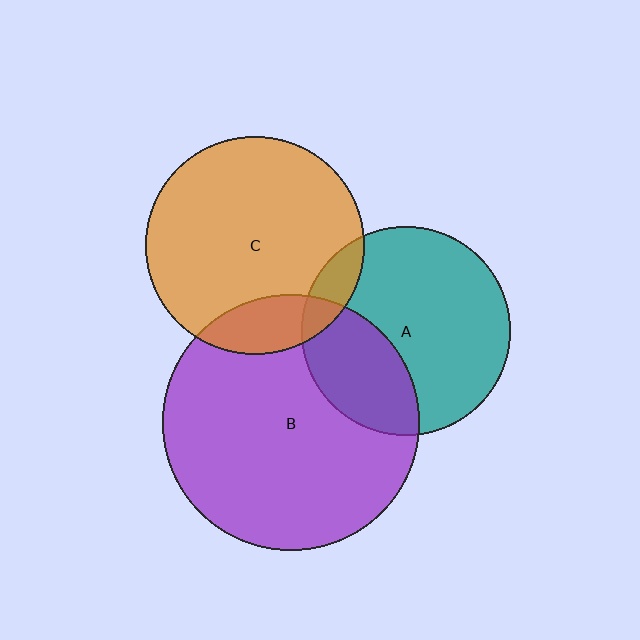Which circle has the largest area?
Circle B (purple).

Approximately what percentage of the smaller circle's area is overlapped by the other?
Approximately 30%.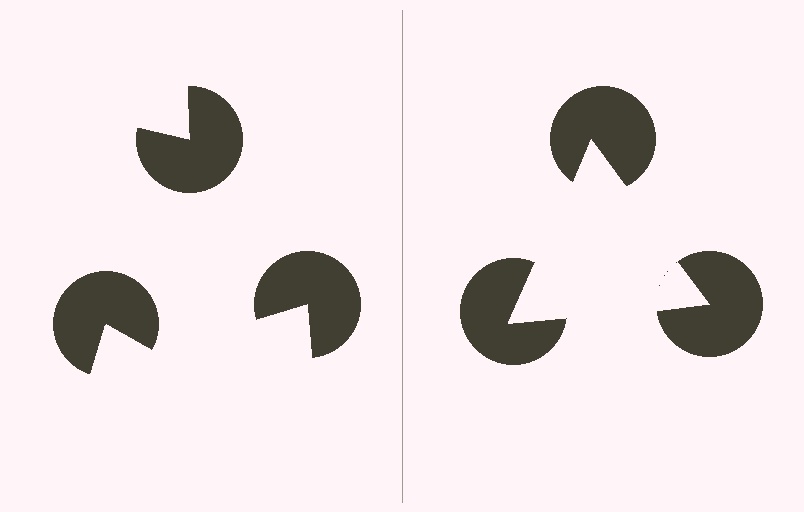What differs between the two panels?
The pac-man discs are positioned identically on both sides; only the wedge orientations differ. On the right they align to a triangle; on the left they are misaligned.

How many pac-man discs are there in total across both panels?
6 — 3 on each side.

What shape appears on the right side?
An illusory triangle.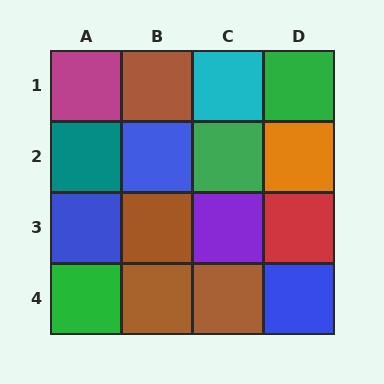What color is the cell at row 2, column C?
Green.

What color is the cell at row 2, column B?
Blue.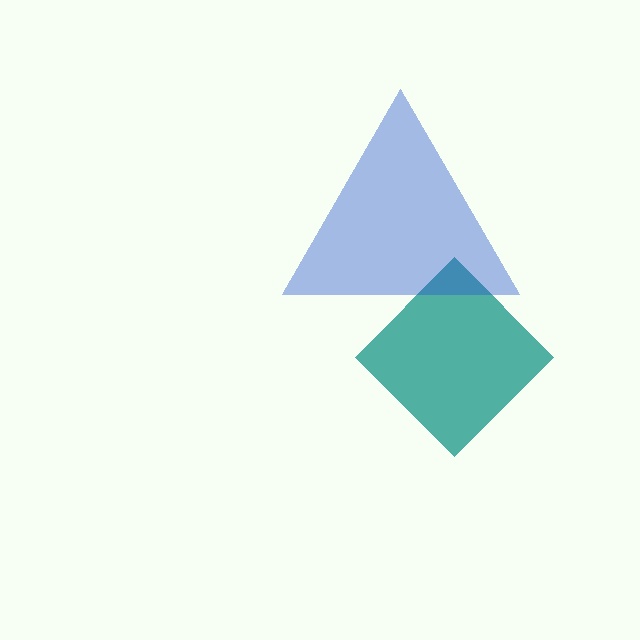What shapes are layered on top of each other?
The layered shapes are: a teal diamond, a blue triangle.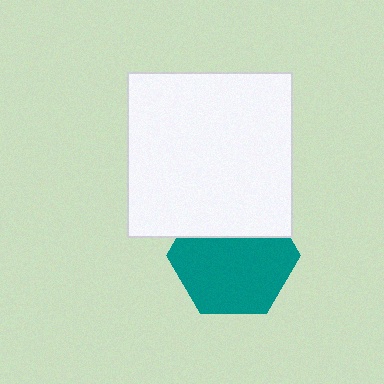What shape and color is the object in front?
The object in front is a white square.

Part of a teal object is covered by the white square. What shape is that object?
It is a hexagon.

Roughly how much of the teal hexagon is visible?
Most of it is visible (roughly 69%).